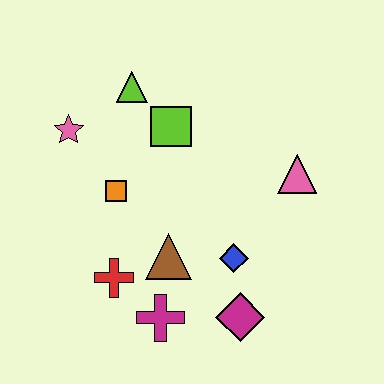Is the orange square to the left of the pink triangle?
Yes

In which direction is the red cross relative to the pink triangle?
The red cross is to the left of the pink triangle.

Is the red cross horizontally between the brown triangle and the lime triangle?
No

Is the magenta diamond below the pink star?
Yes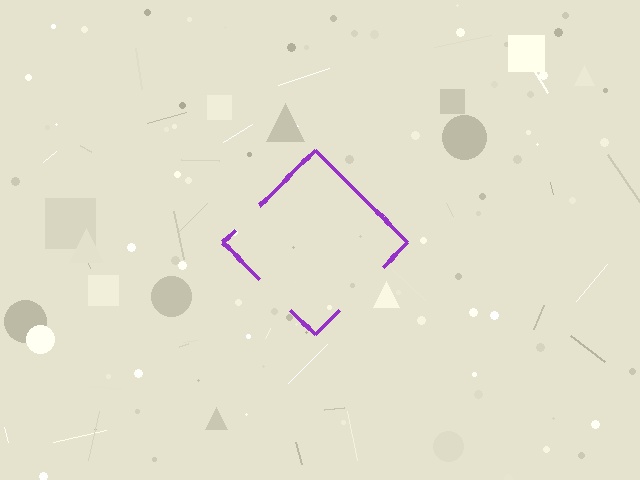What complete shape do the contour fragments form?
The contour fragments form a diamond.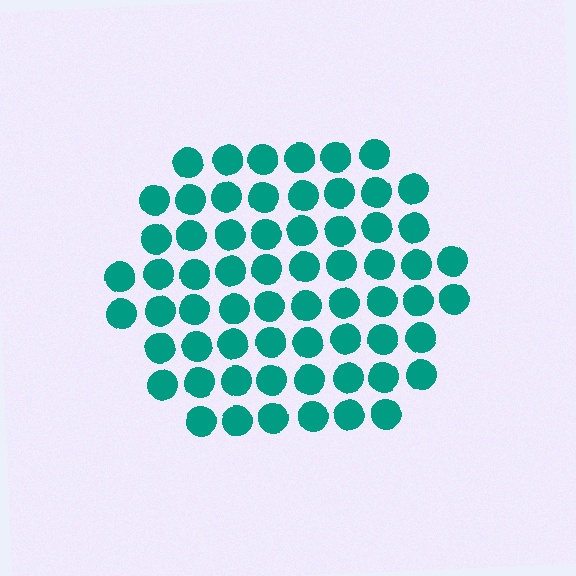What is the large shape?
The large shape is a hexagon.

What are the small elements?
The small elements are circles.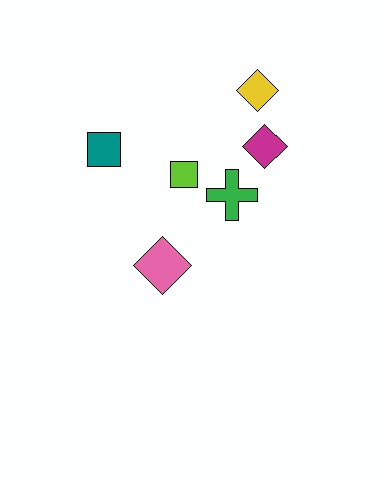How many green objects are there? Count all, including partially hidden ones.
There is 1 green object.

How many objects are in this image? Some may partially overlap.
There are 6 objects.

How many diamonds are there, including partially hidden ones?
There are 3 diamonds.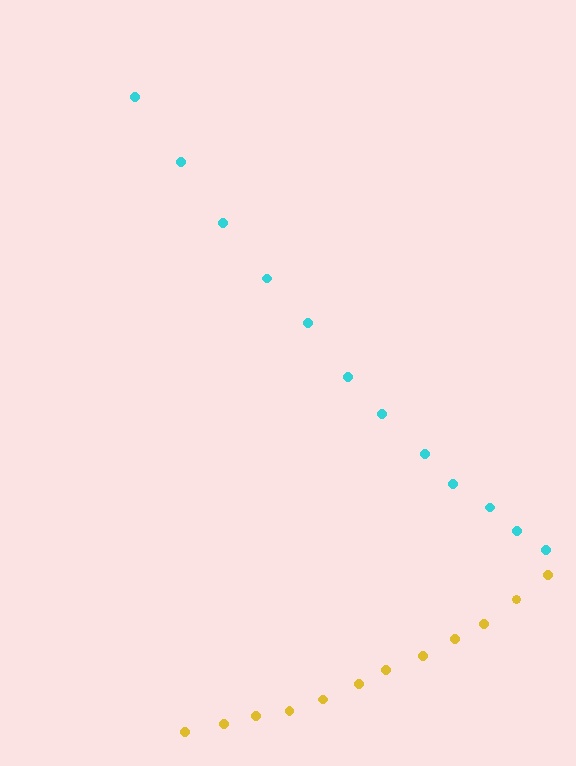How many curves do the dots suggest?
There are 2 distinct paths.